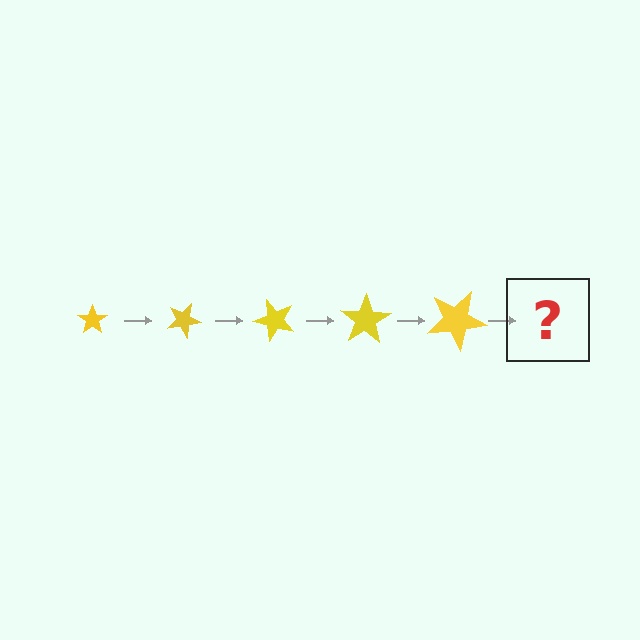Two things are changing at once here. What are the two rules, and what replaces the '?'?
The two rules are that the star grows larger each step and it rotates 25 degrees each step. The '?' should be a star, larger than the previous one and rotated 125 degrees from the start.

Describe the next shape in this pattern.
It should be a star, larger than the previous one and rotated 125 degrees from the start.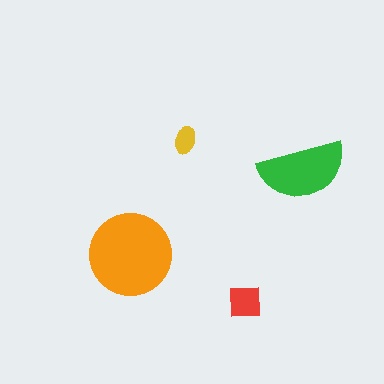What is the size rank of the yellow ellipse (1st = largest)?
4th.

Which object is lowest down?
The red square is bottommost.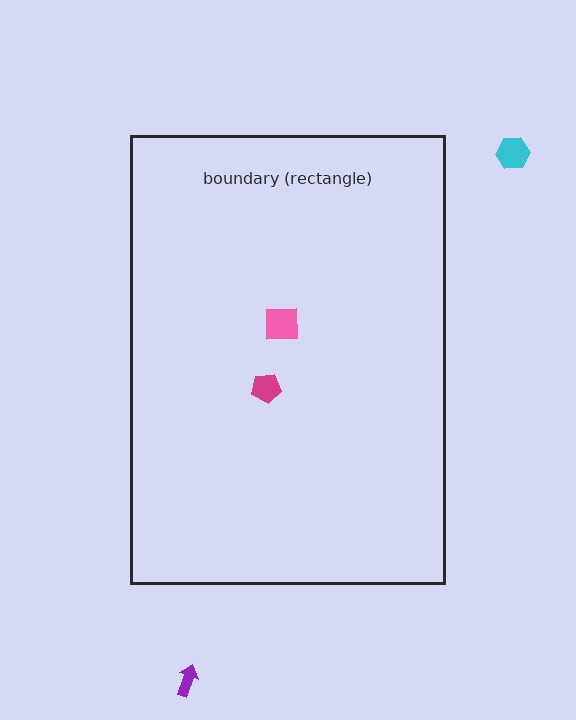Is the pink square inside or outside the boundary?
Inside.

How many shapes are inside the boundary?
2 inside, 2 outside.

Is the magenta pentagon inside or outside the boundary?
Inside.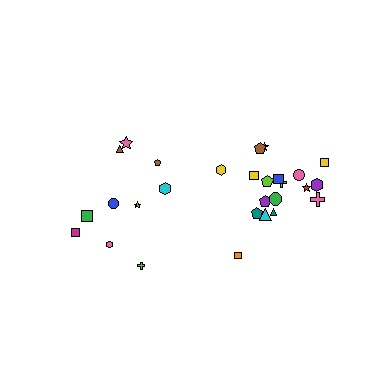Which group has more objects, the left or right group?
The right group.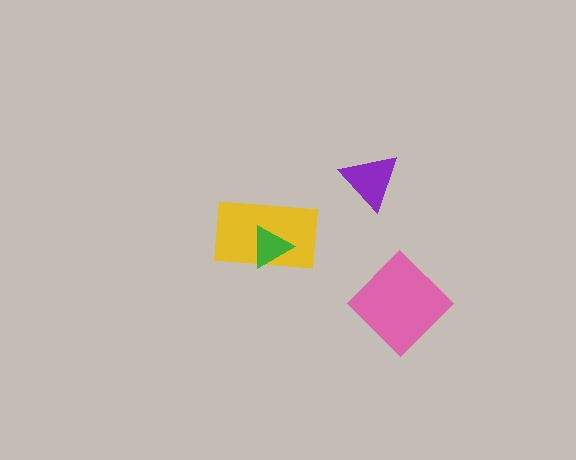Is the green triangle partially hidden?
No, no other shape covers it.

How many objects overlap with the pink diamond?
0 objects overlap with the pink diamond.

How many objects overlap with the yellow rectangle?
1 object overlaps with the yellow rectangle.